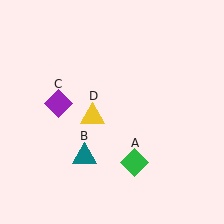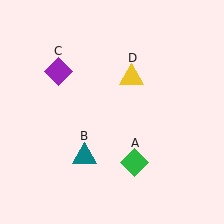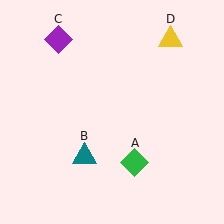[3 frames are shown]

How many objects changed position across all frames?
2 objects changed position: purple diamond (object C), yellow triangle (object D).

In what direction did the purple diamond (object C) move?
The purple diamond (object C) moved up.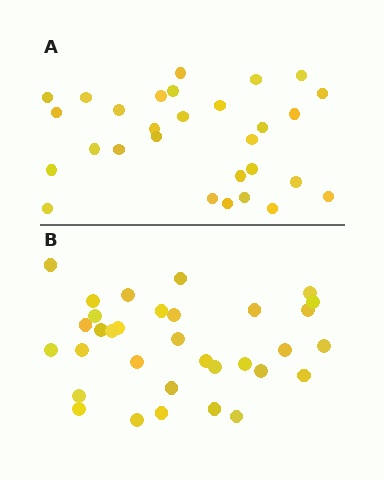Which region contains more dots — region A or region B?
Region B (the bottom region) has more dots.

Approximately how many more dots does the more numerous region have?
Region B has about 4 more dots than region A.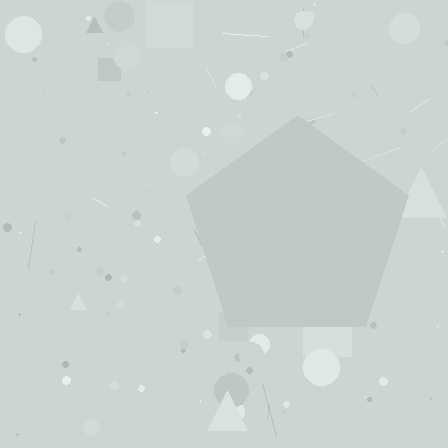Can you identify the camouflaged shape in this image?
The camouflaged shape is a pentagon.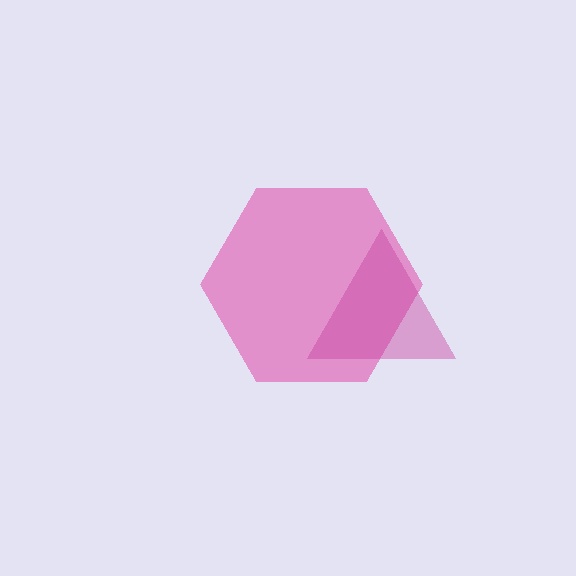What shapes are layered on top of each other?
The layered shapes are: a pink hexagon, a magenta triangle.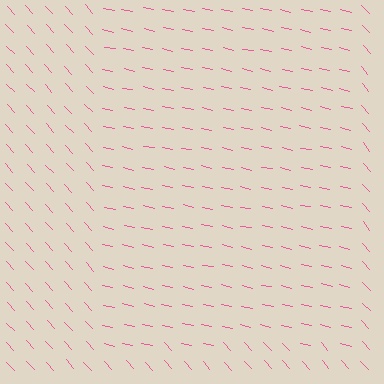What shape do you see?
I see a rectangle.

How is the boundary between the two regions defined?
The boundary is defined purely by a change in line orientation (approximately 36 degrees difference). All lines are the same color and thickness.